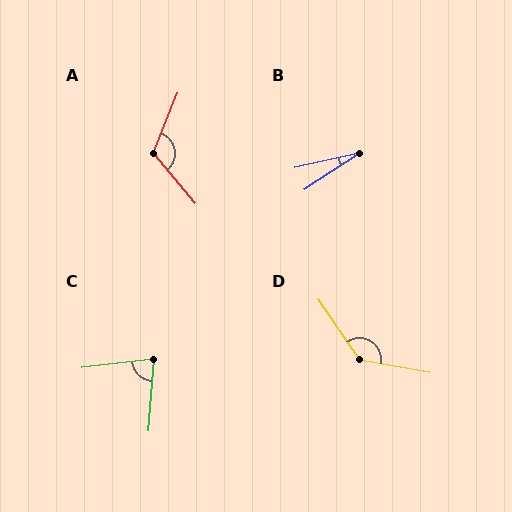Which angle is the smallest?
B, at approximately 21 degrees.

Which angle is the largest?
D, at approximately 135 degrees.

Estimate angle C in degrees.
Approximately 79 degrees.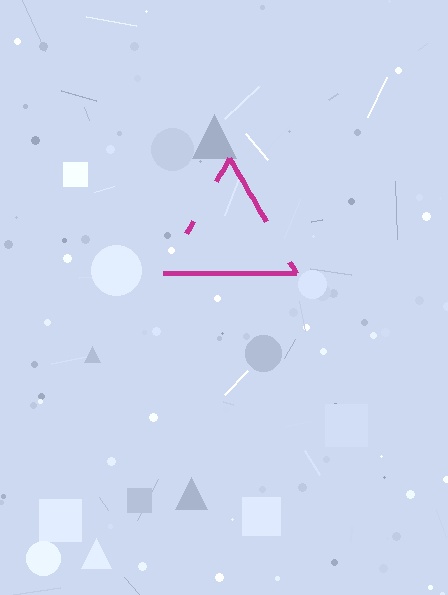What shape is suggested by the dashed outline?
The dashed outline suggests a triangle.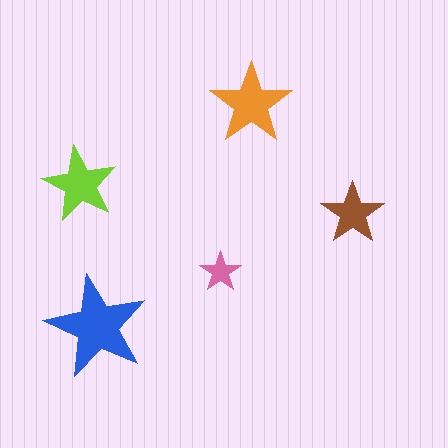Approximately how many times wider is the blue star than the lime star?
About 1.5 times wider.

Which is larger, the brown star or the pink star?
The brown one.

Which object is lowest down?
The blue star is bottommost.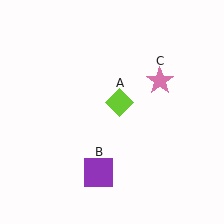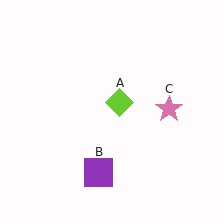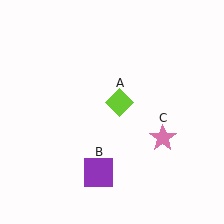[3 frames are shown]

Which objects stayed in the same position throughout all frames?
Lime diamond (object A) and purple square (object B) remained stationary.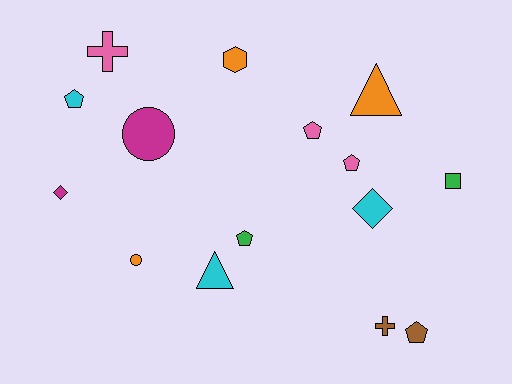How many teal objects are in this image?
There are no teal objects.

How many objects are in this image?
There are 15 objects.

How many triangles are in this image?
There are 2 triangles.